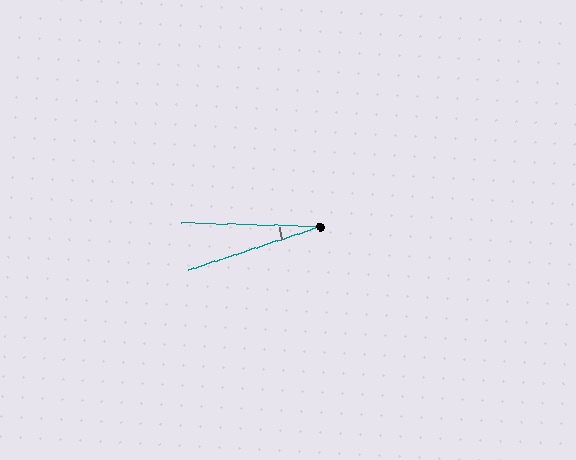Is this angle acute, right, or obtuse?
It is acute.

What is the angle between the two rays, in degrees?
Approximately 20 degrees.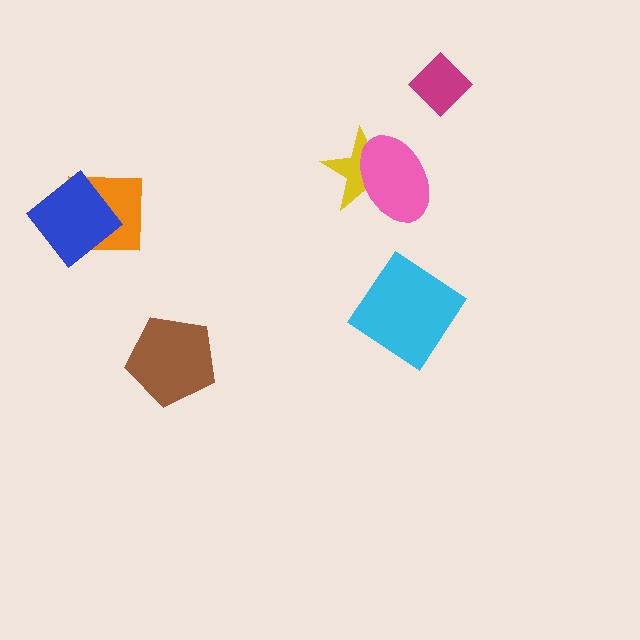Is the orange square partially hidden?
Yes, it is partially covered by another shape.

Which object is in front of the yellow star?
The pink ellipse is in front of the yellow star.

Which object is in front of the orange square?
The blue diamond is in front of the orange square.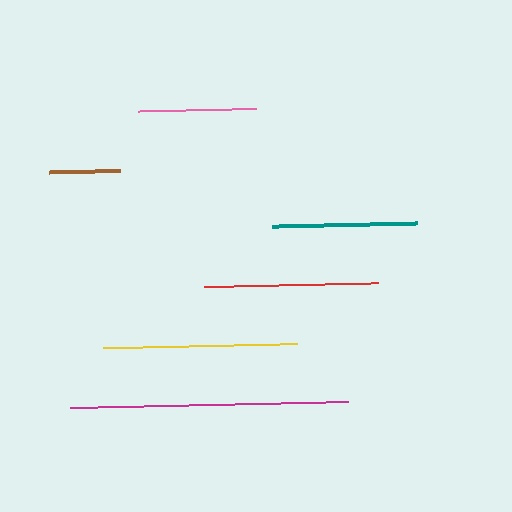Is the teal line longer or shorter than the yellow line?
The yellow line is longer than the teal line.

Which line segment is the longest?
The magenta line is the longest at approximately 278 pixels.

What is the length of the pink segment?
The pink segment is approximately 117 pixels long.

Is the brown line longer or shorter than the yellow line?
The yellow line is longer than the brown line.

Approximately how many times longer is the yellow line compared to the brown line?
The yellow line is approximately 2.7 times the length of the brown line.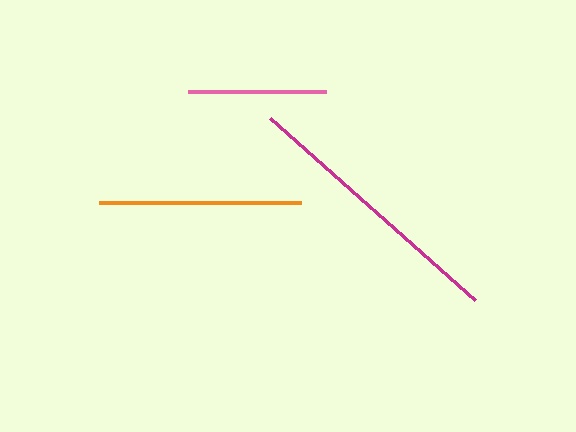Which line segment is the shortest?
The pink line is the shortest at approximately 138 pixels.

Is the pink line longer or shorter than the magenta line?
The magenta line is longer than the pink line.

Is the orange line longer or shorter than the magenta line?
The magenta line is longer than the orange line.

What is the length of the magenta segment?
The magenta segment is approximately 274 pixels long.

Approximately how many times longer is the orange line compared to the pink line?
The orange line is approximately 1.5 times the length of the pink line.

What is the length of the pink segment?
The pink segment is approximately 138 pixels long.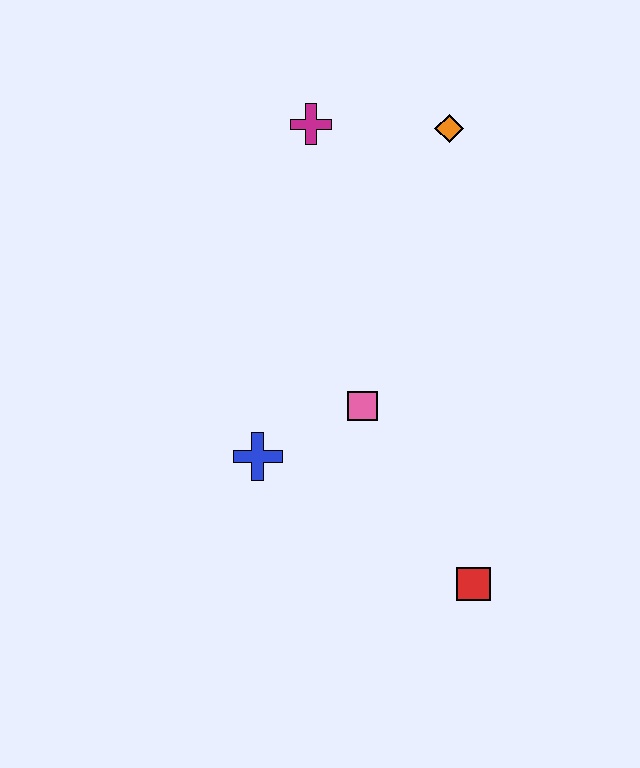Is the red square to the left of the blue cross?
No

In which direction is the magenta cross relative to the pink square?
The magenta cross is above the pink square.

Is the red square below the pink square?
Yes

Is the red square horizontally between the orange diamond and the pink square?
No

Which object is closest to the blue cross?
The pink square is closest to the blue cross.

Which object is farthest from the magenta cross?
The red square is farthest from the magenta cross.